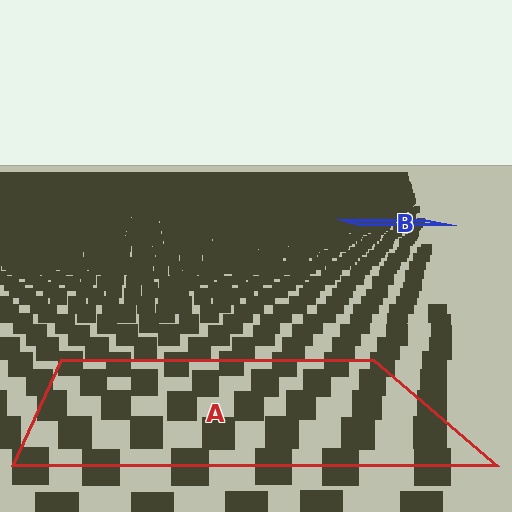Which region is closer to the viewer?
Region A is closer. The texture elements there are larger and more spread out.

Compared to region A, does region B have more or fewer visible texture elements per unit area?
Region B has more texture elements per unit area — they are packed more densely because it is farther away.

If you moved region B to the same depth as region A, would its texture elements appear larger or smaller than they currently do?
They would appear larger. At a closer depth, the same texture elements are projected at a bigger on-screen size.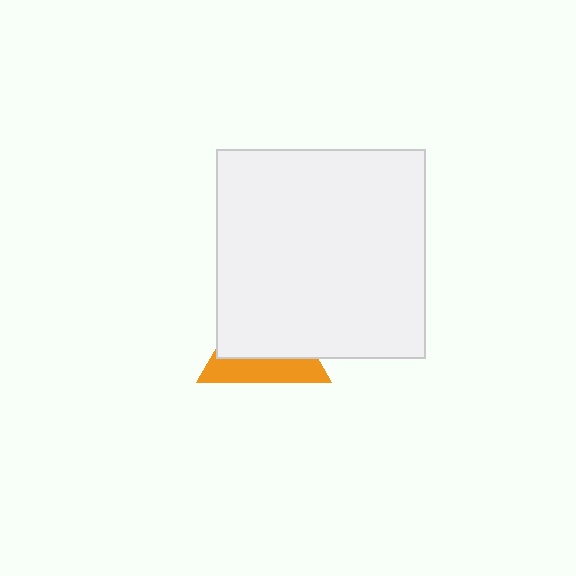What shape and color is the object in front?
The object in front is a white square.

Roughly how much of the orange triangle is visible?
A small part of it is visible (roughly 37%).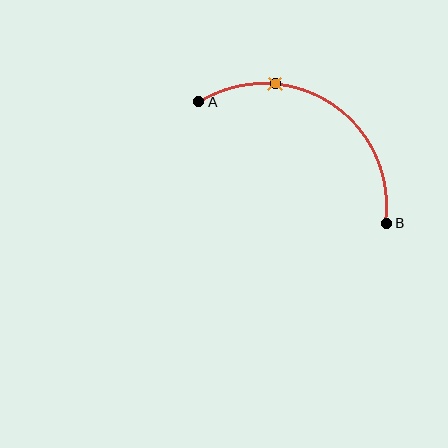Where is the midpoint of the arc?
The arc midpoint is the point on the curve farthest from the straight line joining A and B. It sits above that line.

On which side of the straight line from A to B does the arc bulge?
The arc bulges above the straight line connecting A and B.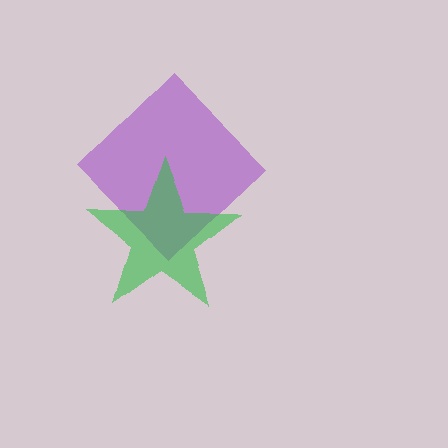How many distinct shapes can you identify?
There are 2 distinct shapes: a purple diamond, a green star.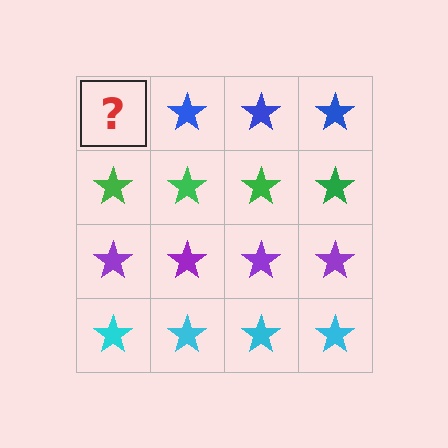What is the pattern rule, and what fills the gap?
The rule is that each row has a consistent color. The gap should be filled with a blue star.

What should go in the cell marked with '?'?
The missing cell should contain a blue star.